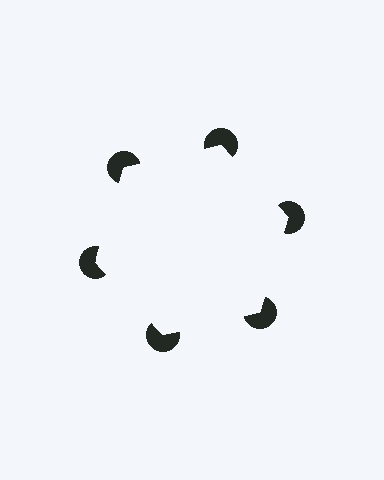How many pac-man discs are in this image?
There are 6 — one at each vertex of the illusory hexagon.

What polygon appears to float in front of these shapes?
An illusory hexagon — its edges are inferred from the aligned wedge cuts in the pac-man discs, not physically drawn.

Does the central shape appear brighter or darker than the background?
It typically appears slightly brighter than the background, even though no actual brightness change is drawn.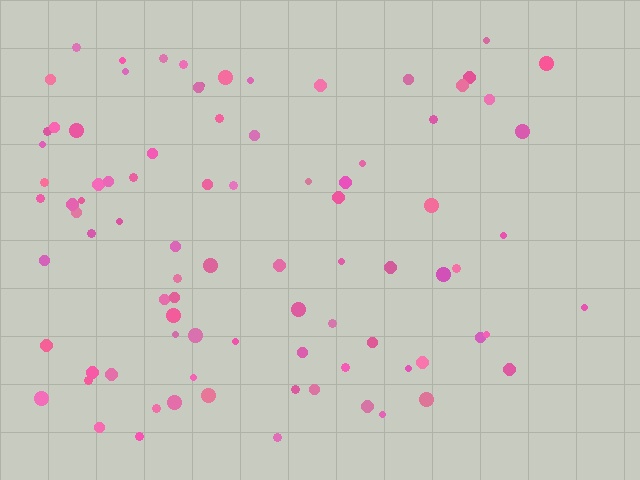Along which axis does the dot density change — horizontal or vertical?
Horizontal.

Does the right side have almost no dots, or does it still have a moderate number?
Still a moderate number, just noticeably fewer than the left.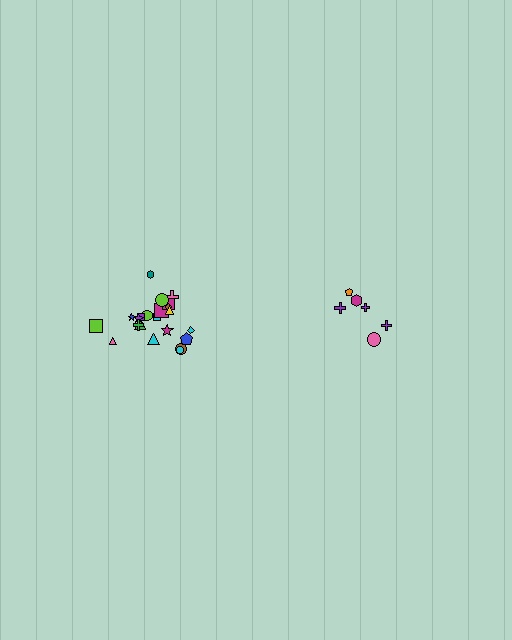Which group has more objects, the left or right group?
The left group.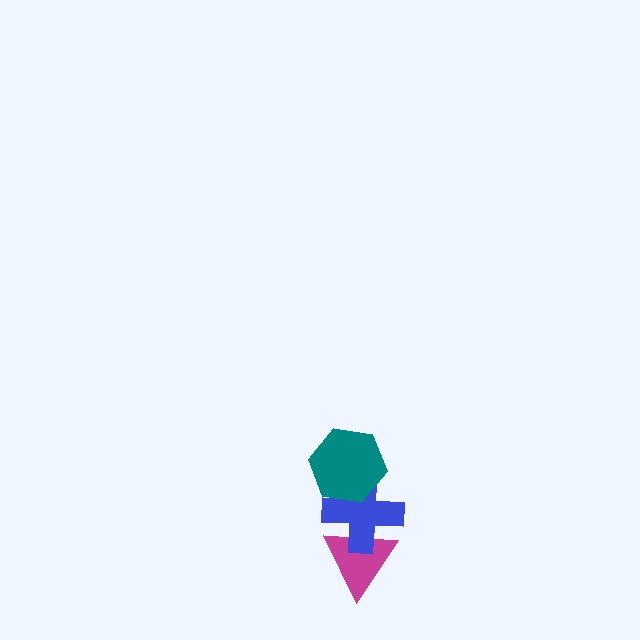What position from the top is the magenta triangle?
The magenta triangle is 3rd from the top.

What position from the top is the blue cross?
The blue cross is 2nd from the top.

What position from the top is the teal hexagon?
The teal hexagon is 1st from the top.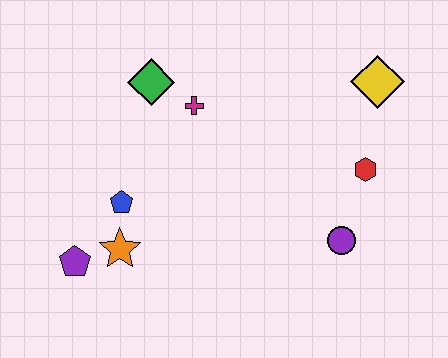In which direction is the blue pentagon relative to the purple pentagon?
The blue pentagon is above the purple pentagon.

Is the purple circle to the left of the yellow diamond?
Yes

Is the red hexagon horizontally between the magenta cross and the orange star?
No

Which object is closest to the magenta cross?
The green diamond is closest to the magenta cross.